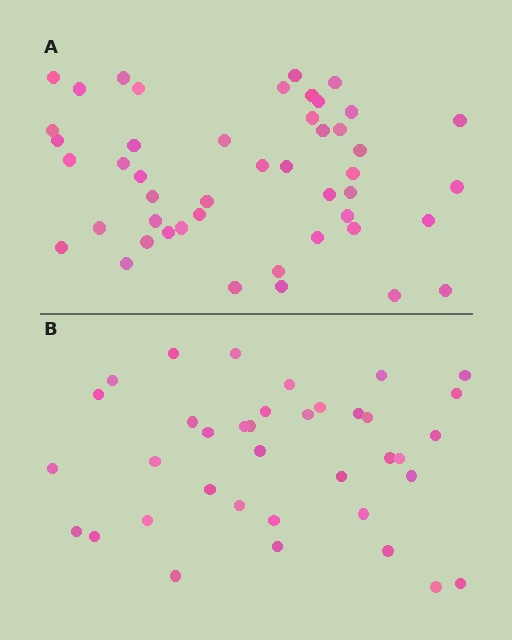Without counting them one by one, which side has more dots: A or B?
Region A (the top region) has more dots.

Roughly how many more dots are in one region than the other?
Region A has roughly 10 or so more dots than region B.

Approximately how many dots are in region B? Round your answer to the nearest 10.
About 40 dots. (The exact count is 37, which rounds to 40.)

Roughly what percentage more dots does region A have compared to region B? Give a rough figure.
About 25% more.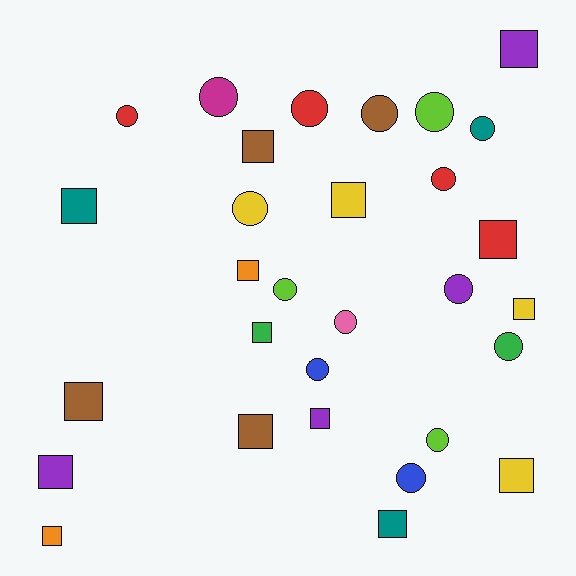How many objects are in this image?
There are 30 objects.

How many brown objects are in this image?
There are 4 brown objects.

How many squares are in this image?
There are 15 squares.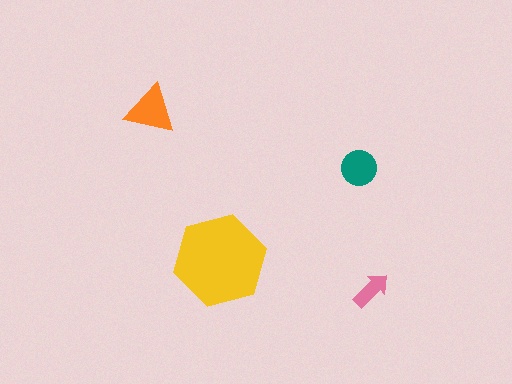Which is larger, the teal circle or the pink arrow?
The teal circle.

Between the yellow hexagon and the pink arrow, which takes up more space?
The yellow hexagon.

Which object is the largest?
The yellow hexagon.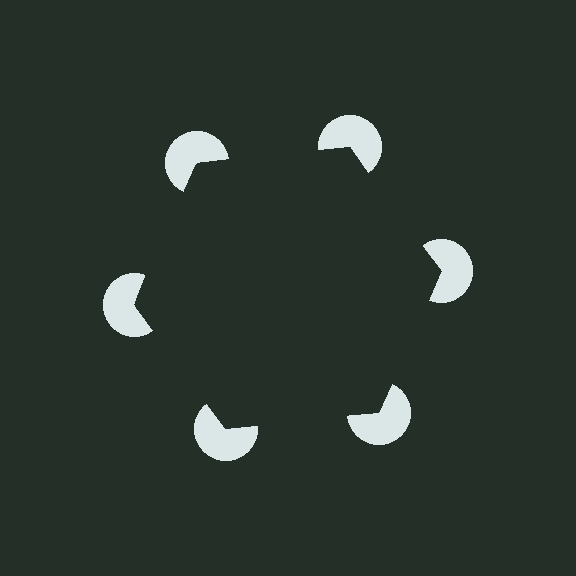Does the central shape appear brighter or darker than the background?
It typically appears slightly darker than the background, even though no actual brightness change is drawn.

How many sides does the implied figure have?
6 sides.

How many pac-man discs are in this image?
There are 6 — one at each vertex of the illusory hexagon.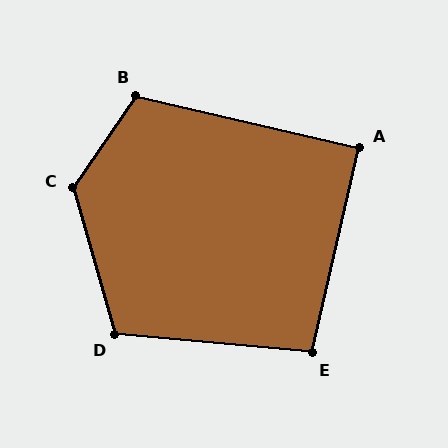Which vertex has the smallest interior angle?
A, at approximately 90 degrees.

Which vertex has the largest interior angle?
C, at approximately 130 degrees.